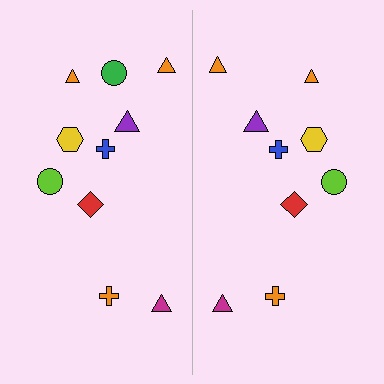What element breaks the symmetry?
A green circle is missing from the right side.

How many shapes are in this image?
There are 19 shapes in this image.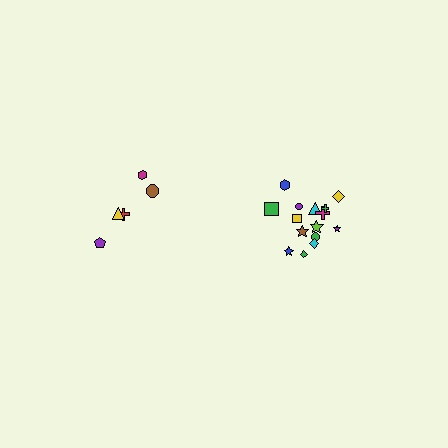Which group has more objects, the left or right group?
The right group.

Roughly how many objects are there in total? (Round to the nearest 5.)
Roughly 20 objects in total.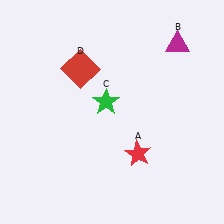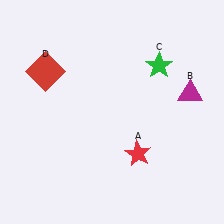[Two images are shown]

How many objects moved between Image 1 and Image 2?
3 objects moved between the two images.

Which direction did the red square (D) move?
The red square (D) moved left.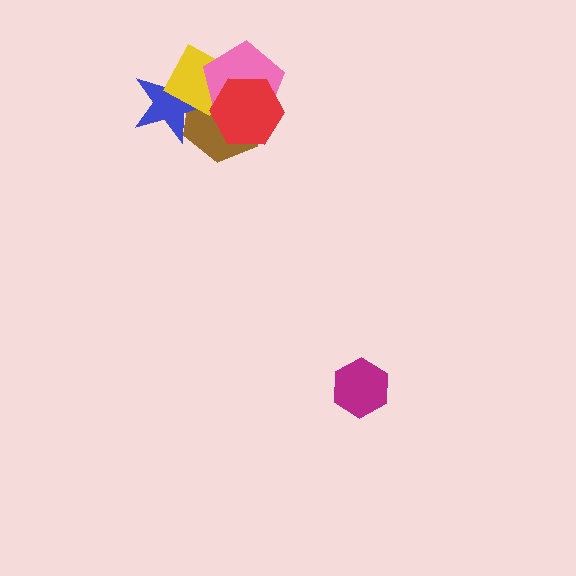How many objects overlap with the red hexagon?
3 objects overlap with the red hexagon.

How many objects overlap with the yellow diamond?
4 objects overlap with the yellow diamond.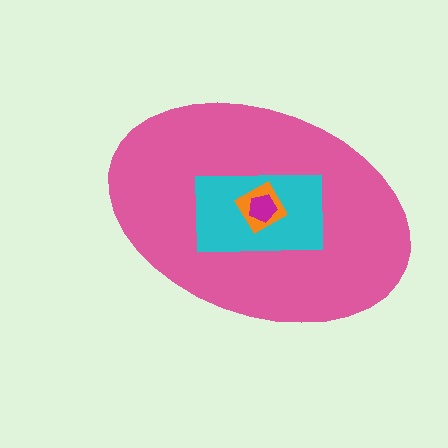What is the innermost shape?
The magenta pentagon.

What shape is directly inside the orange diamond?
The magenta pentagon.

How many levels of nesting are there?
4.